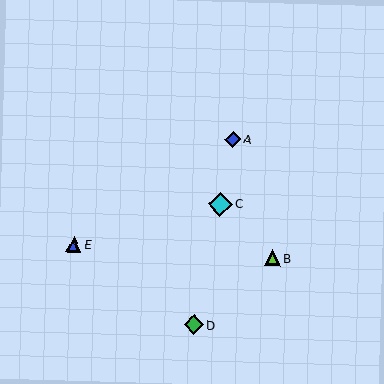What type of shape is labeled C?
Shape C is a cyan diamond.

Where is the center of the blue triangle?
The center of the blue triangle is at (74, 244).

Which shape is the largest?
The cyan diamond (labeled C) is the largest.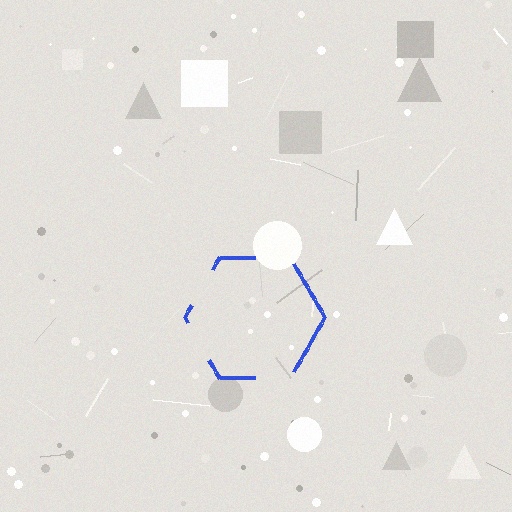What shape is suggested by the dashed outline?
The dashed outline suggests a hexagon.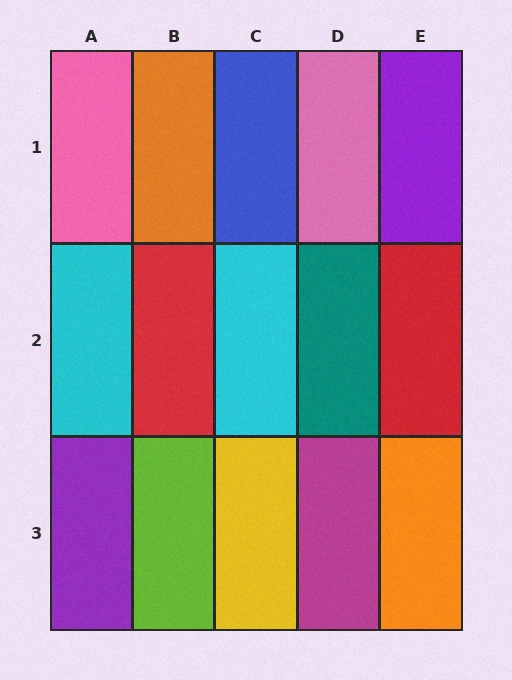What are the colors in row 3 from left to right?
Purple, lime, yellow, magenta, orange.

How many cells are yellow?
1 cell is yellow.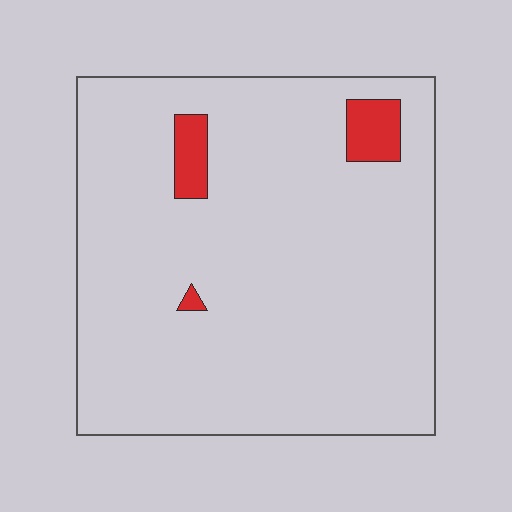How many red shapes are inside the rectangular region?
3.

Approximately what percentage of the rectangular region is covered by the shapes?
Approximately 5%.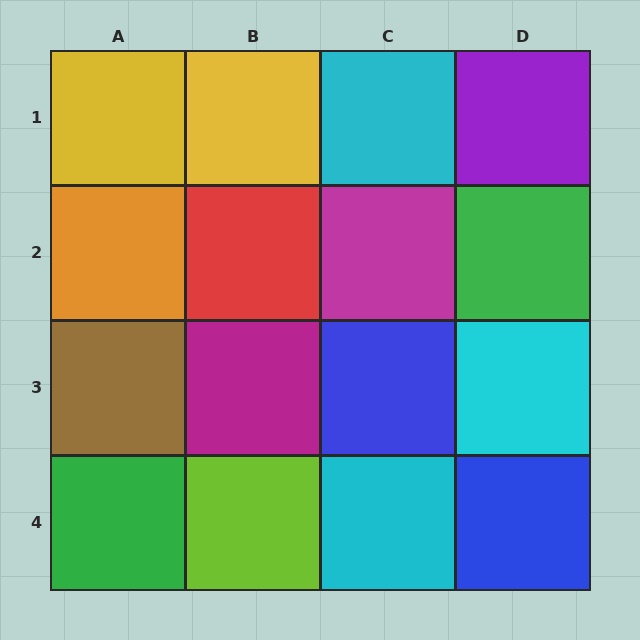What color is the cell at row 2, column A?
Orange.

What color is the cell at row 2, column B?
Red.